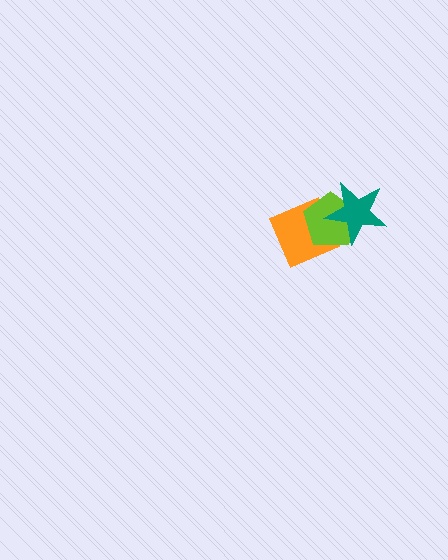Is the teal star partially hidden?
No, no other shape covers it.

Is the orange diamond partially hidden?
Yes, it is partially covered by another shape.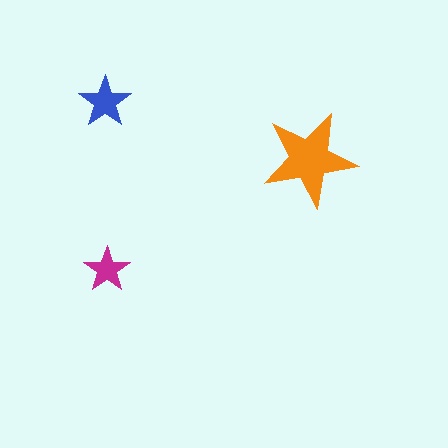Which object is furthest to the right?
The orange star is rightmost.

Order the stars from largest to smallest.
the orange one, the blue one, the magenta one.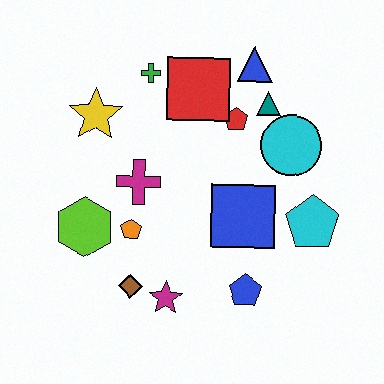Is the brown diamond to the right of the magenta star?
No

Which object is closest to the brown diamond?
The magenta star is closest to the brown diamond.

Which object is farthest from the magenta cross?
The cyan pentagon is farthest from the magenta cross.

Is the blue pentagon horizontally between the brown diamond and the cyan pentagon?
Yes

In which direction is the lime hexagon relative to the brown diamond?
The lime hexagon is above the brown diamond.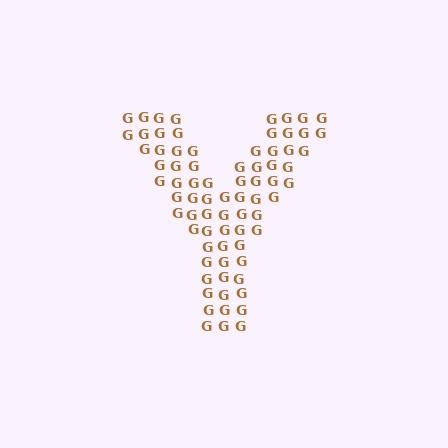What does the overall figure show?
The overall figure shows the letter Y.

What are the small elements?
The small elements are letter G's.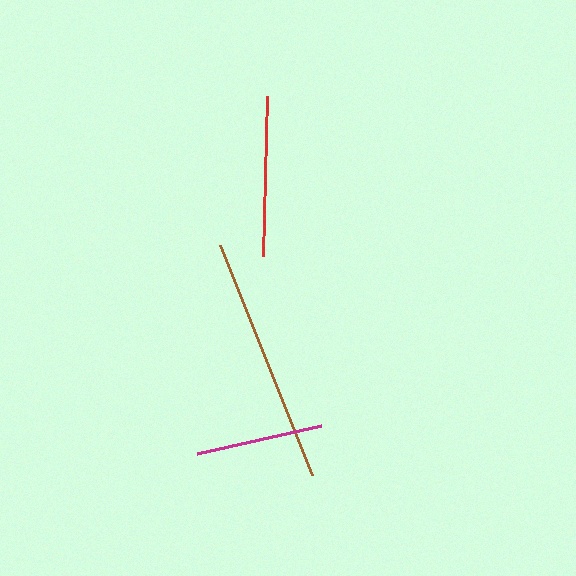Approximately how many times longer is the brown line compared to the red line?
The brown line is approximately 1.6 times the length of the red line.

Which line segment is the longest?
The brown line is the longest at approximately 247 pixels.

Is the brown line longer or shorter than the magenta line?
The brown line is longer than the magenta line.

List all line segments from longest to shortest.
From longest to shortest: brown, red, magenta.